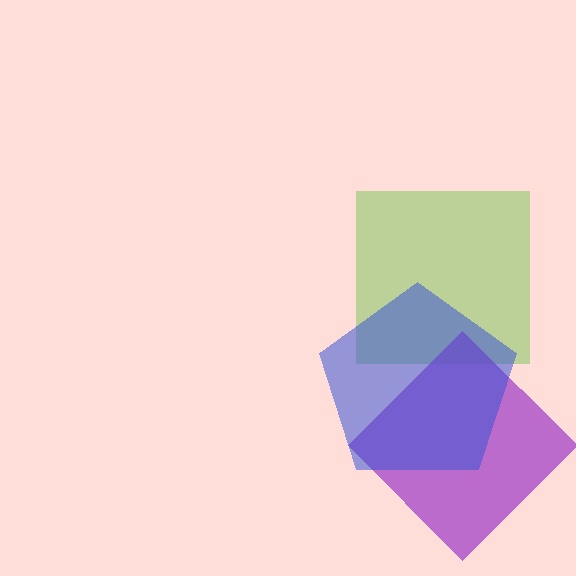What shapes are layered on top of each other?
The layered shapes are: a lime square, a purple diamond, a blue pentagon.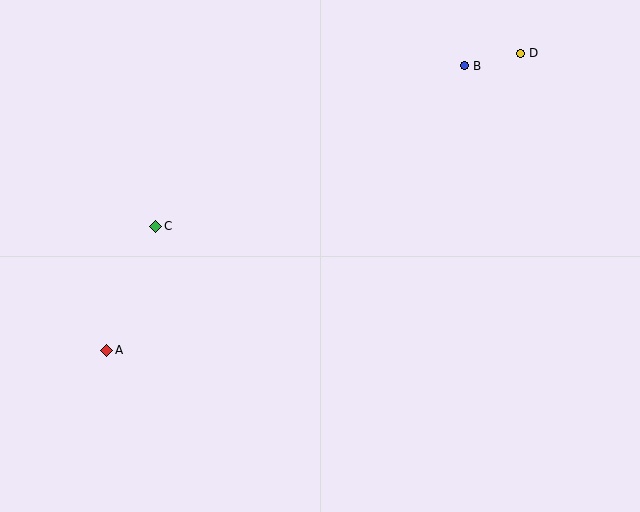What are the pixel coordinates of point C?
Point C is at (156, 226).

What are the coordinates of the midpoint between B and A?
The midpoint between B and A is at (286, 208).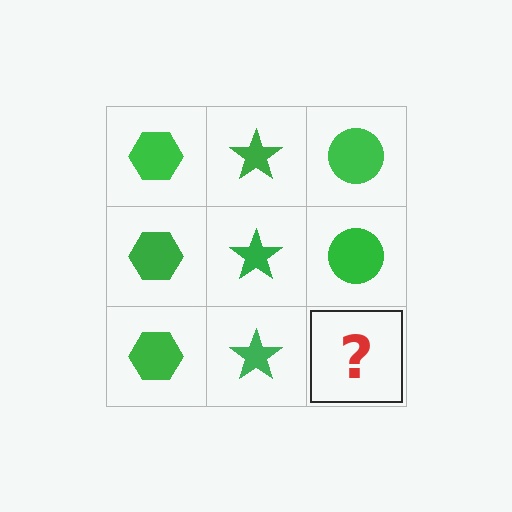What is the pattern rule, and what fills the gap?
The rule is that each column has a consistent shape. The gap should be filled with a green circle.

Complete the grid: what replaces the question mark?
The question mark should be replaced with a green circle.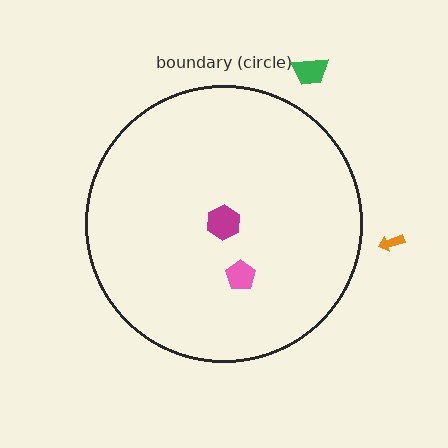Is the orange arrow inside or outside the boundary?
Outside.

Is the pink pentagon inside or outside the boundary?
Inside.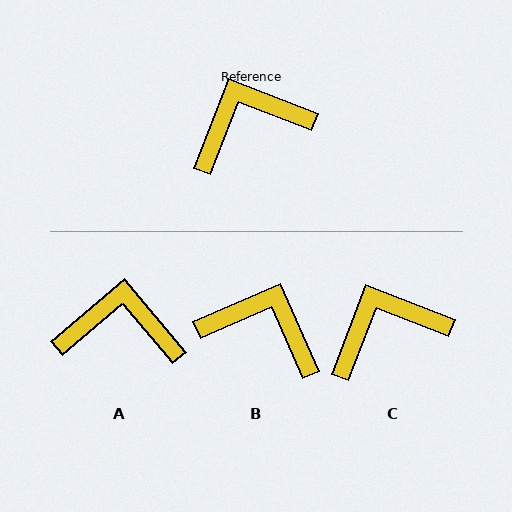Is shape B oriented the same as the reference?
No, it is off by about 45 degrees.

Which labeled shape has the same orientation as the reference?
C.